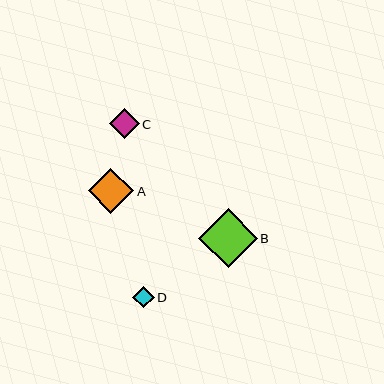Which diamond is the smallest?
Diamond D is the smallest with a size of approximately 21 pixels.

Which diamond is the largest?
Diamond B is the largest with a size of approximately 59 pixels.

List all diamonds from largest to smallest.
From largest to smallest: B, A, C, D.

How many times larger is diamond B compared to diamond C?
Diamond B is approximately 2.0 times the size of diamond C.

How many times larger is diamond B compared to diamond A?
Diamond B is approximately 1.3 times the size of diamond A.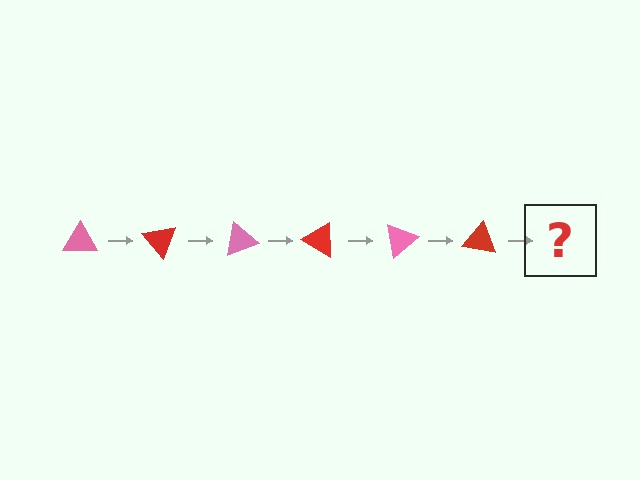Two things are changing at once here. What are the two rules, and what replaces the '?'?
The two rules are that it rotates 50 degrees each step and the color cycles through pink and red. The '?' should be a pink triangle, rotated 300 degrees from the start.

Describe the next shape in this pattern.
It should be a pink triangle, rotated 300 degrees from the start.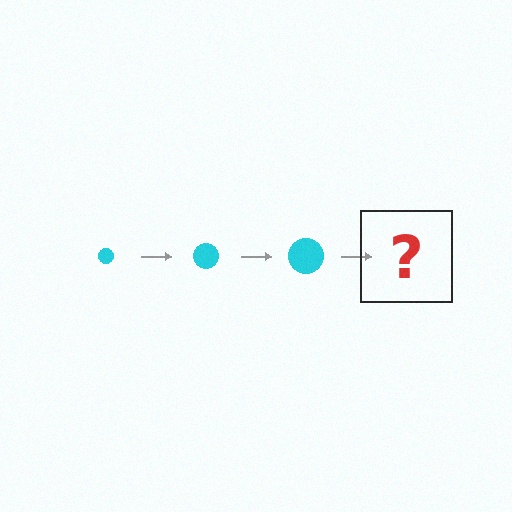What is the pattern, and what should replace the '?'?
The pattern is that the circle gets progressively larger each step. The '?' should be a cyan circle, larger than the previous one.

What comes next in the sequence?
The next element should be a cyan circle, larger than the previous one.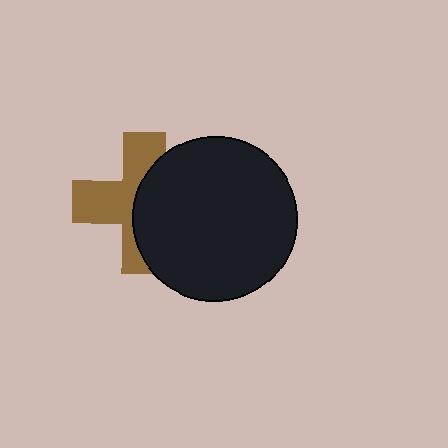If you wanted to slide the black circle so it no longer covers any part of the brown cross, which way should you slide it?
Slide it right — that is the most direct way to separate the two shapes.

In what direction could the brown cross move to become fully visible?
The brown cross could move left. That would shift it out from behind the black circle entirely.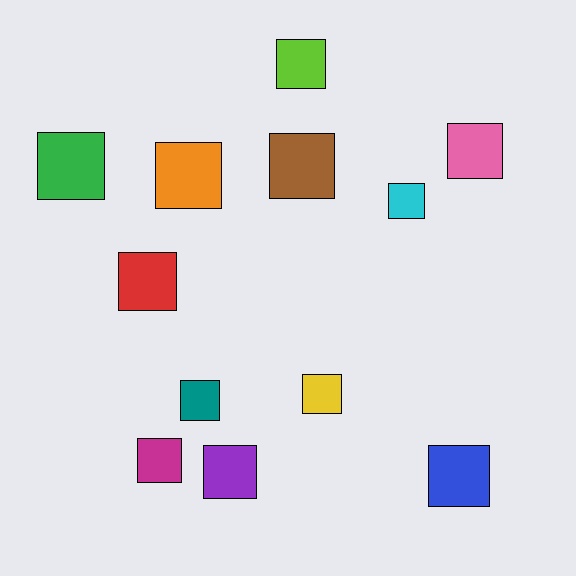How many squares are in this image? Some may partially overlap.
There are 12 squares.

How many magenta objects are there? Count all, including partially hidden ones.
There is 1 magenta object.